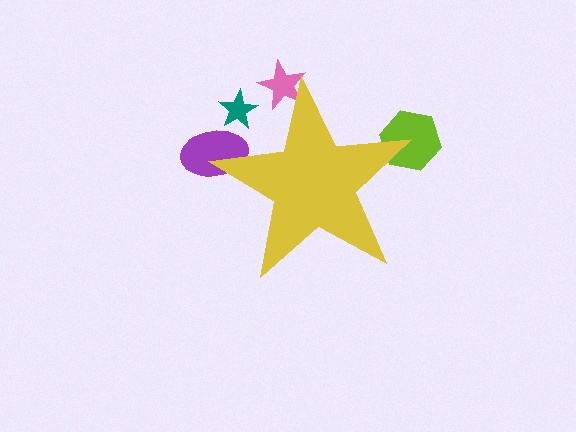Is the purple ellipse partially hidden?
Yes, the purple ellipse is partially hidden behind the yellow star.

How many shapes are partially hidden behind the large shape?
4 shapes are partially hidden.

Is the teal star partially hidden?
Yes, the teal star is partially hidden behind the yellow star.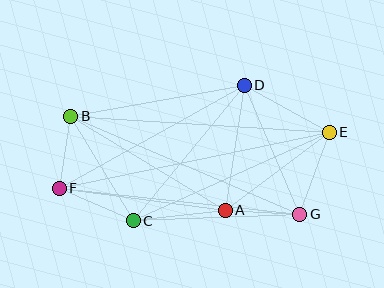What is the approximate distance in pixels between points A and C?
The distance between A and C is approximately 93 pixels.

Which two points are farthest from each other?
Points E and F are farthest from each other.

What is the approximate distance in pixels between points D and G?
The distance between D and G is approximately 140 pixels.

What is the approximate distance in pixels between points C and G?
The distance between C and G is approximately 167 pixels.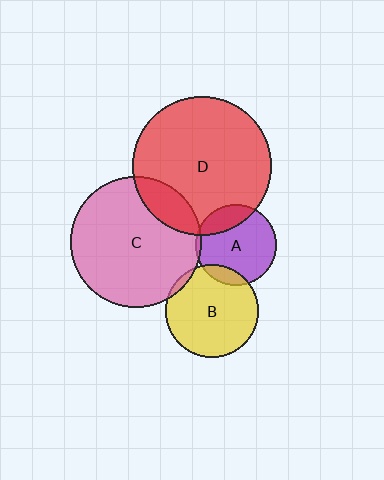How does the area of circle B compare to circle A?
Approximately 1.3 times.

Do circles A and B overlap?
Yes.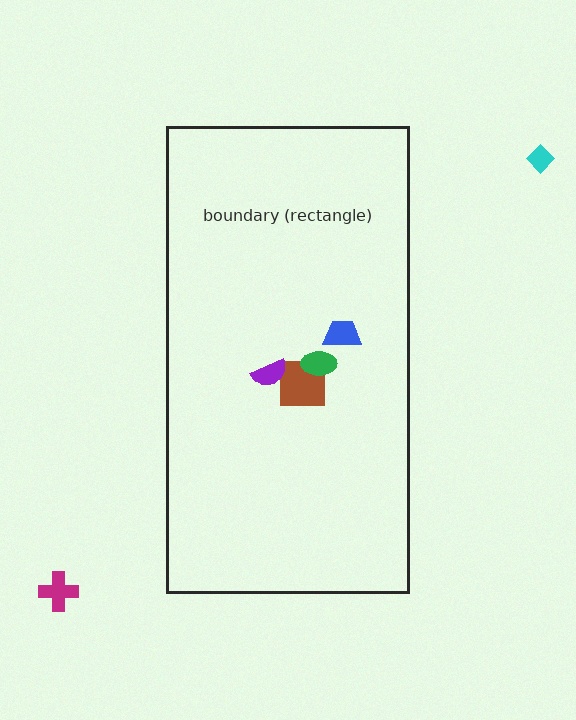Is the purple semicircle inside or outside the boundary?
Inside.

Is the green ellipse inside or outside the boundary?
Inside.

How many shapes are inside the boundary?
4 inside, 2 outside.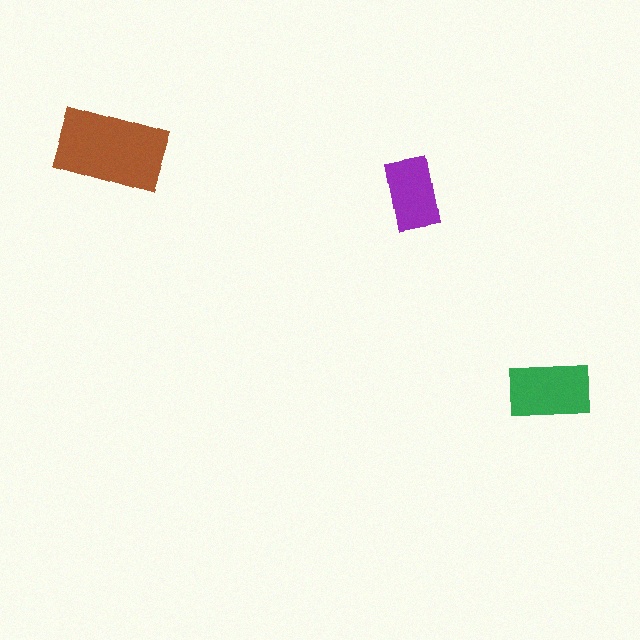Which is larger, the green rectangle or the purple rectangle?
The green one.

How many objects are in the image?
There are 3 objects in the image.